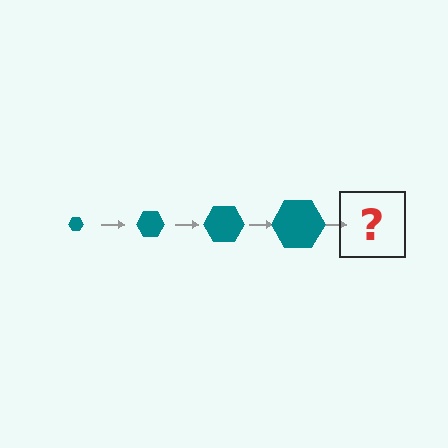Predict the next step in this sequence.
The next step is a teal hexagon, larger than the previous one.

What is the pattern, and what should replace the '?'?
The pattern is that the hexagon gets progressively larger each step. The '?' should be a teal hexagon, larger than the previous one.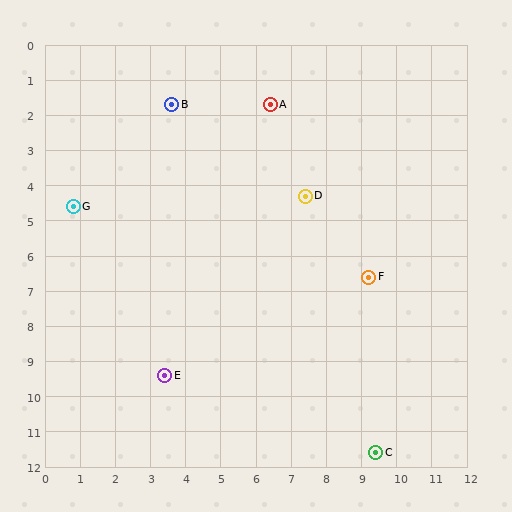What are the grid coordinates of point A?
Point A is at approximately (6.4, 1.7).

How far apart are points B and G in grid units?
Points B and G are about 4.0 grid units apart.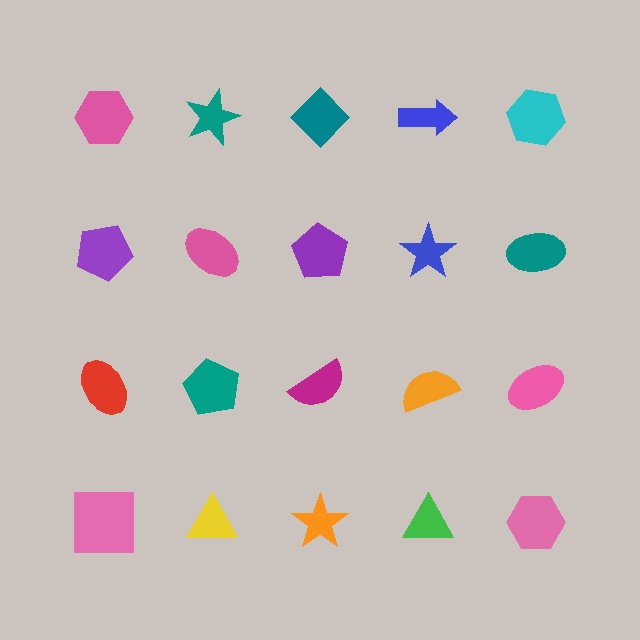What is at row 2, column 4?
A blue star.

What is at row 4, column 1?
A pink square.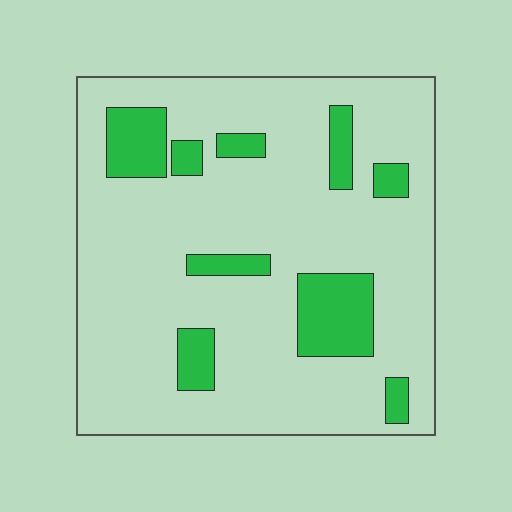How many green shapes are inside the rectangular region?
9.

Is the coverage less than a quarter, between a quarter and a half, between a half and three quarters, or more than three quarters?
Less than a quarter.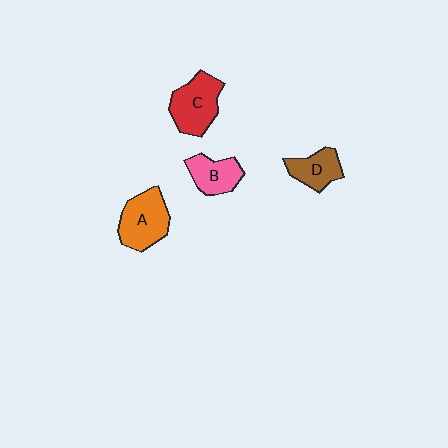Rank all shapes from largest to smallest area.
From largest to smallest: A (orange), C (red), B (pink), D (brown).